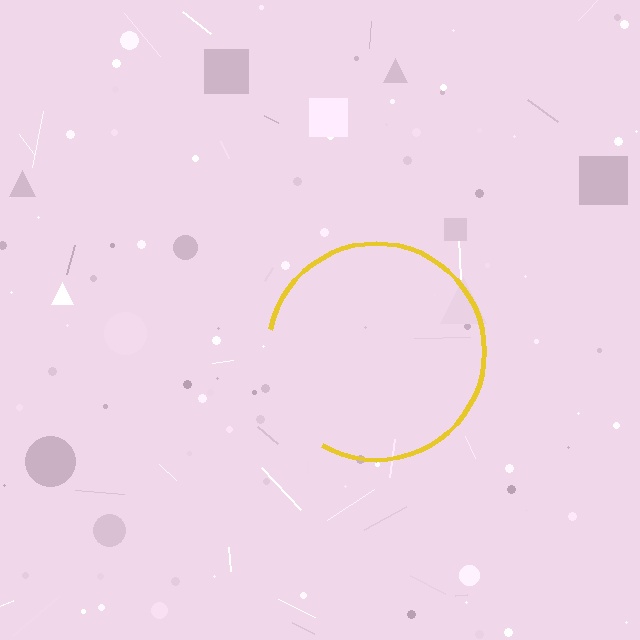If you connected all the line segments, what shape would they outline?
They would outline a circle.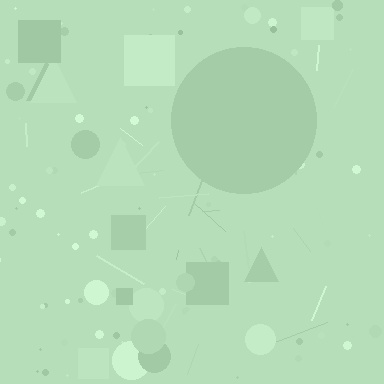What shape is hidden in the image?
A circle is hidden in the image.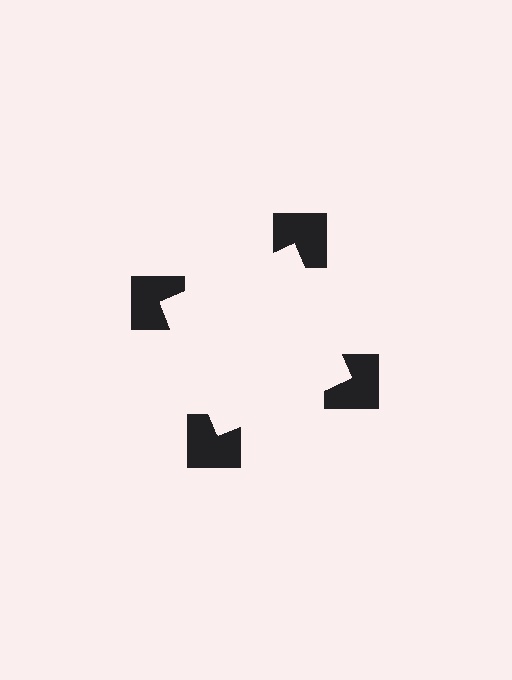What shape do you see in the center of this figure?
An illusory square — its edges are inferred from the aligned wedge cuts in the notched squares, not physically drawn.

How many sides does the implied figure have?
4 sides.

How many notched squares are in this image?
There are 4 — one at each vertex of the illusory square.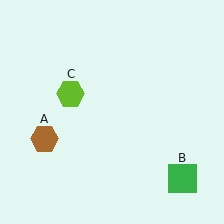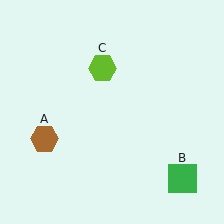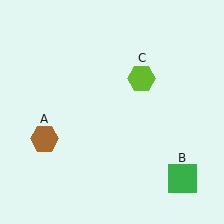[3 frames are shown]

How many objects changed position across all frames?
1 object changed position: lime hexagon (object C).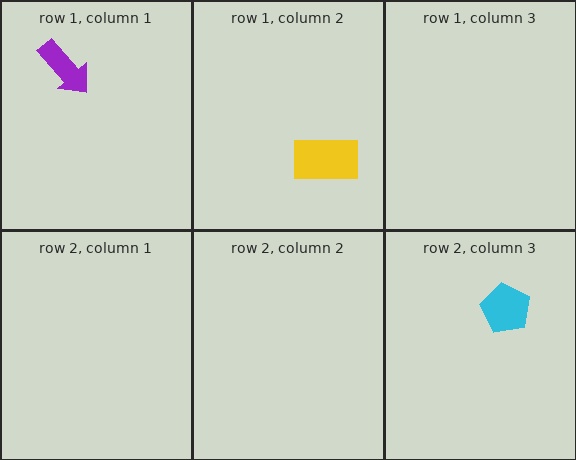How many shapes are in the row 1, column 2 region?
1.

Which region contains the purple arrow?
The row 1, column 1 region.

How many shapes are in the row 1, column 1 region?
1.